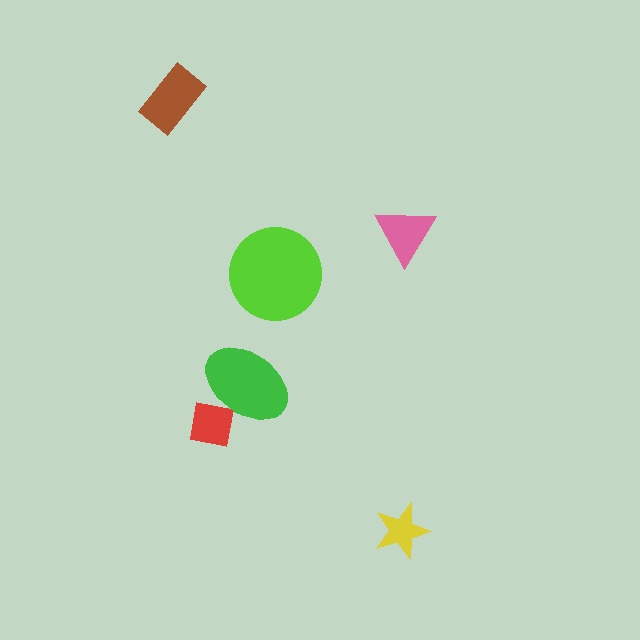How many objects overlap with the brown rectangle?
0 objects overlap with the brown rectangle.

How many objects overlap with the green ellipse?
1 object overlaps with the green ellipse.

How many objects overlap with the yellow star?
0 objects overlap with the yellow star.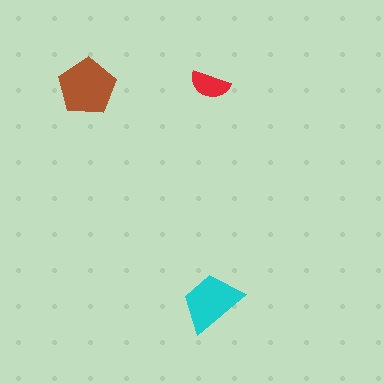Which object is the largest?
The brown pentagon.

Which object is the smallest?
The red semicircle.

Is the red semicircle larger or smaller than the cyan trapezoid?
Smaller.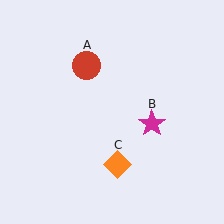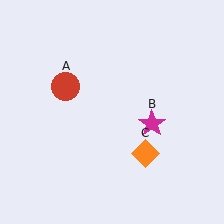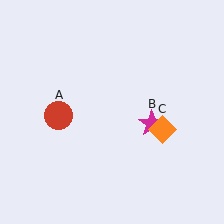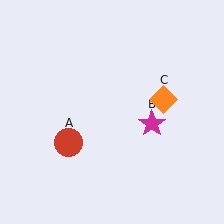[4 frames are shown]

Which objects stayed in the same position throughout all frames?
Magenta star (object B) remained stationary.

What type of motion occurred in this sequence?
The red circle (object A), orange diamond (object C) rotated counterclockwise around the center of the scene.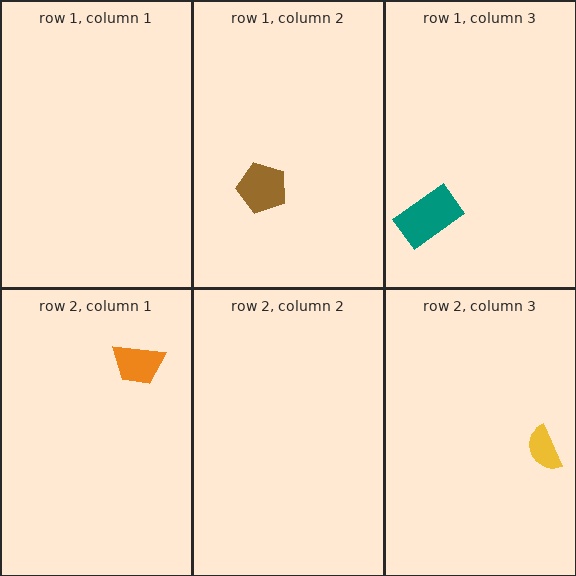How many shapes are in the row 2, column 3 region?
1.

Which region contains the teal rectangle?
The row 1, column 3 region.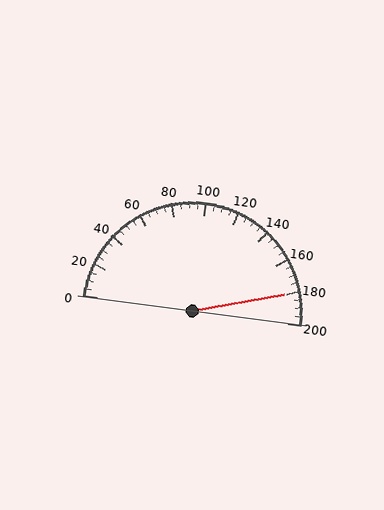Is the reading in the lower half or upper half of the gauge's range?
The reading is in the upper half of the range (0 to 200).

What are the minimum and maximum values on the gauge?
The gauge ranges from 0 to 200.